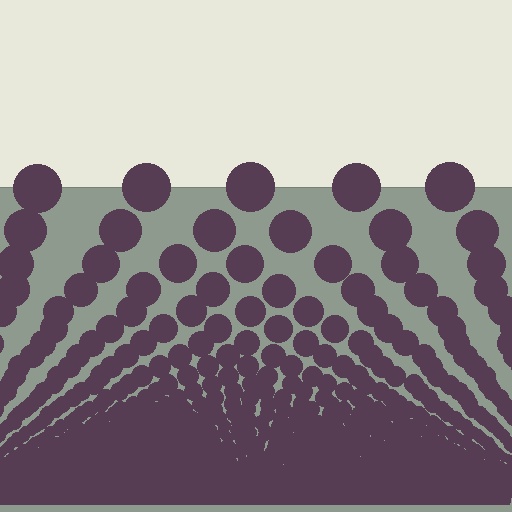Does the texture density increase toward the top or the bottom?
Density increases toward the bottom.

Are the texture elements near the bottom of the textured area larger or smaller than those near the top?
Smaller. The gradient is inverted — elements near the bottom are smaller and denser.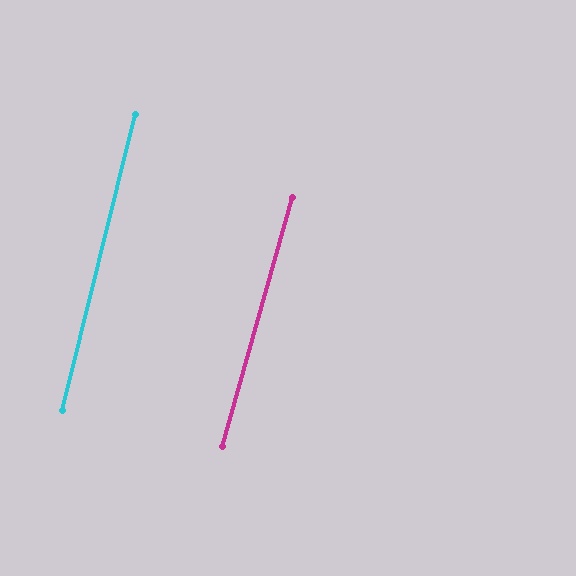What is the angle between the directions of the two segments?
Approximately 2 degrees.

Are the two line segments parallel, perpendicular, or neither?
Parallel — their directions differ by only 1.8°.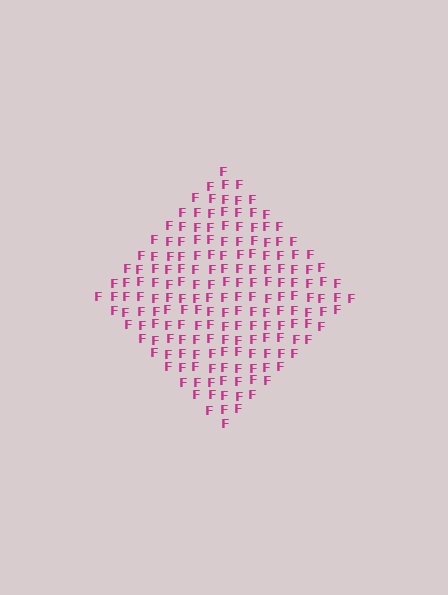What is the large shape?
The large shape is a diamond.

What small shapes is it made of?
It is made of small letter F's.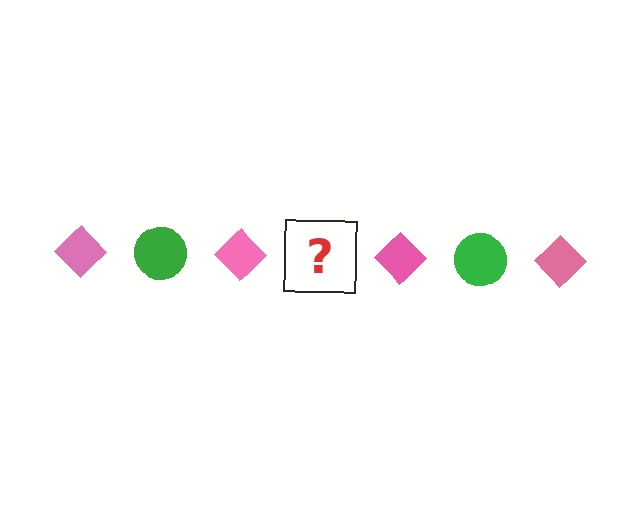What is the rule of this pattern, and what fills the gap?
The rule is that the pattern alternates between pink diamond and green circle. The gap should be filled with a green circle.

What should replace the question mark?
The question mark should be replaced with a green circle.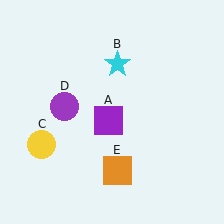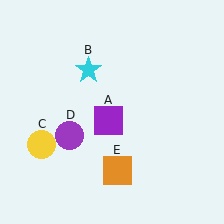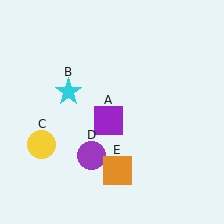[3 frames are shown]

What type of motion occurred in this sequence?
The cyan star (object B), purple circle (object D) rotated counterclockwise around the center of the scene.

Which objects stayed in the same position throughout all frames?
Purple square (object A) and yellow circle (object C) and orange square (object E) remained stationary.